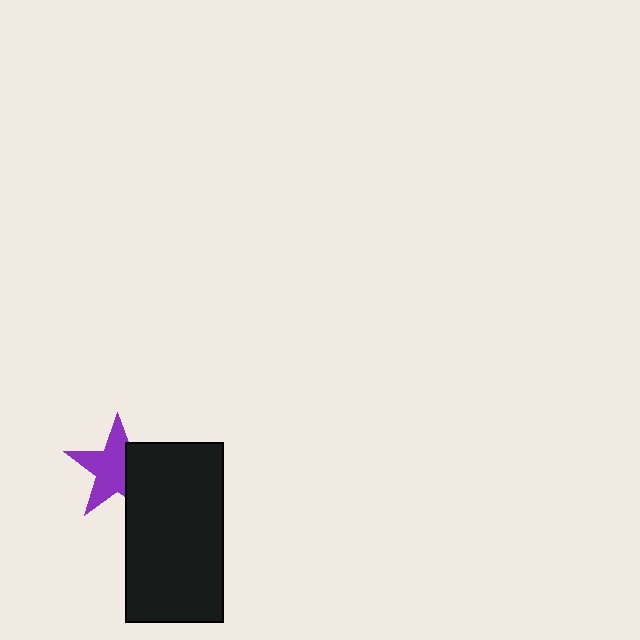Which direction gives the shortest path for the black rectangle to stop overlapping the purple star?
Moving right gives the shortest separation.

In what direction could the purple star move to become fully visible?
The purple star could move left. That would shift it out from behind the black rectangle entirely.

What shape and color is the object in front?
The object in front is a black rectangle.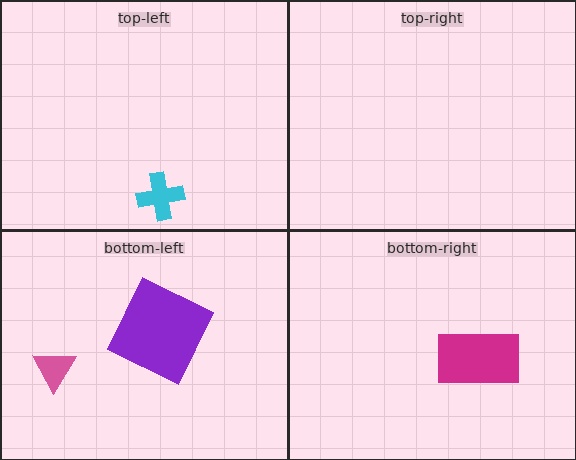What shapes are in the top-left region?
The cyan cross.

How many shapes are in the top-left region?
1.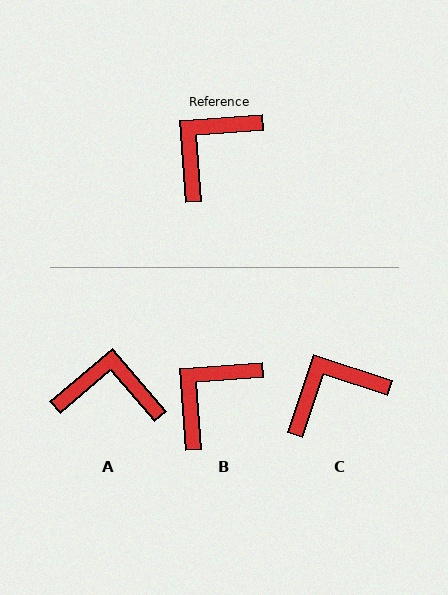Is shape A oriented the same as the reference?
No, it is off by about 54 degrees.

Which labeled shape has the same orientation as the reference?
B.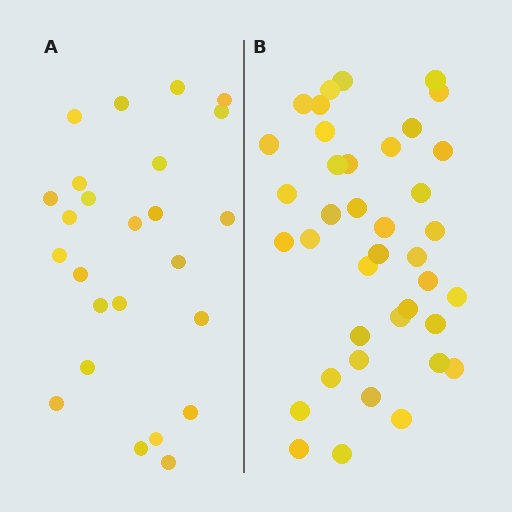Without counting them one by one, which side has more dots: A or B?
Region B (the right region) has more dots.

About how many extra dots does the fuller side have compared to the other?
Region B has approximately 15 more dots than region A.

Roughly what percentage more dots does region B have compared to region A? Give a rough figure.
About 55% more.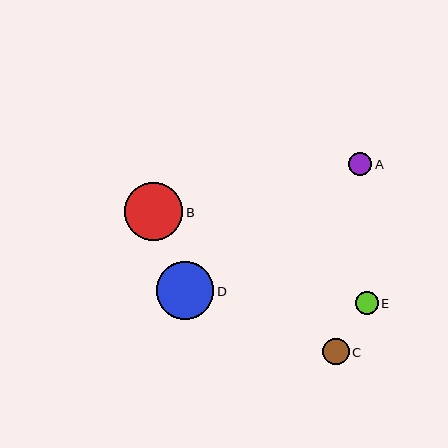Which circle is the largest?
Circle B is the largest with a size of approximately 58 pixels.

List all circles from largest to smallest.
From largest to smallest: B, D, C, A, E.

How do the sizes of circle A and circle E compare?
Circle A and circle E are approximately the same size.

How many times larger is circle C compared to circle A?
Circle C is approximately 1.1 times the size of circle A.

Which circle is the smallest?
Circle E is the smallest with a size of approximately 23 pixels.